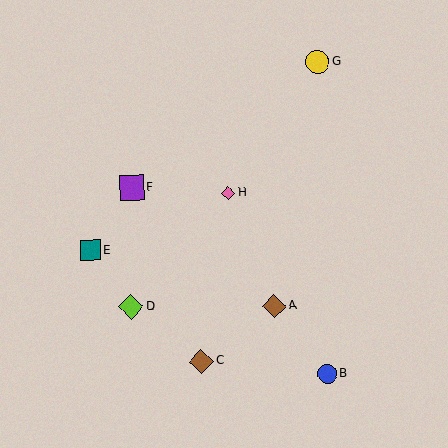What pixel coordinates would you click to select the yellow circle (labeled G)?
Click at (317, 62) to select the yellow circle G.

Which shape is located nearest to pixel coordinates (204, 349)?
The brown diamond (labeled C) at (201, 361) is nearest to that location.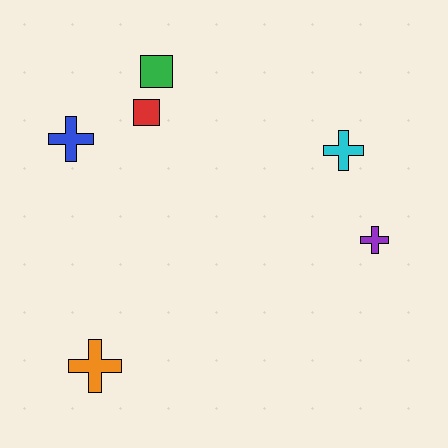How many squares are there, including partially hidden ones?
There are 2 squares.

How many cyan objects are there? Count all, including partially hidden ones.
There is 1 cyan object.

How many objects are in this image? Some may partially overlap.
There are 6 objects.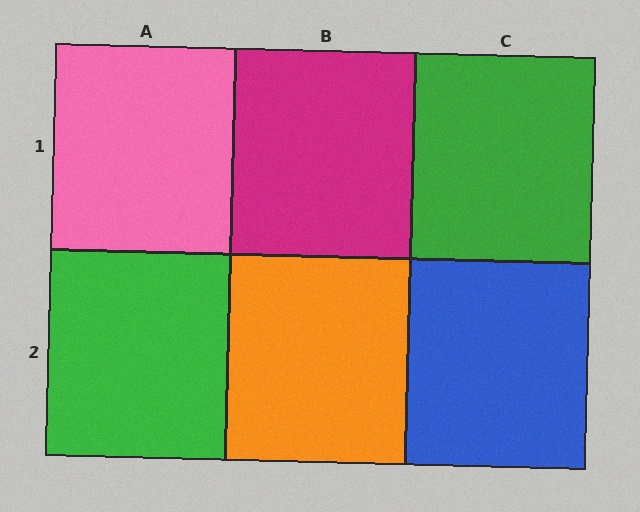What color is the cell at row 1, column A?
Pink.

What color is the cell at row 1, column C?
Green.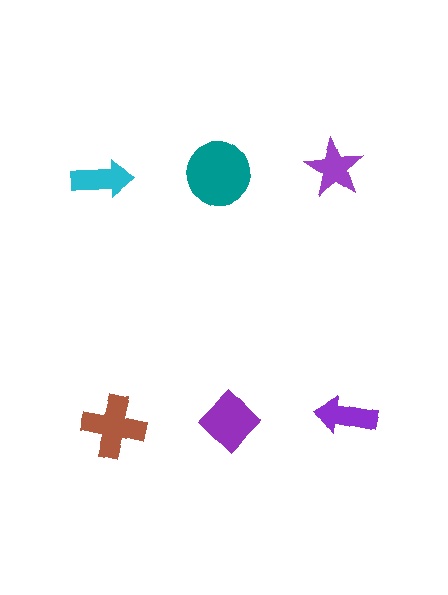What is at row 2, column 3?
A purple arrow.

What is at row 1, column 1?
A cyan arrow.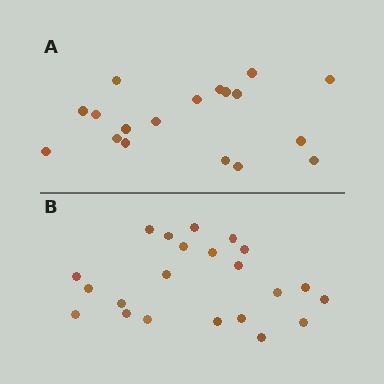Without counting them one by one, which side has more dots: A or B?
Region B (the bottom region) has more dots.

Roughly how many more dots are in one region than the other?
Region B has about 4 more dots than region A.